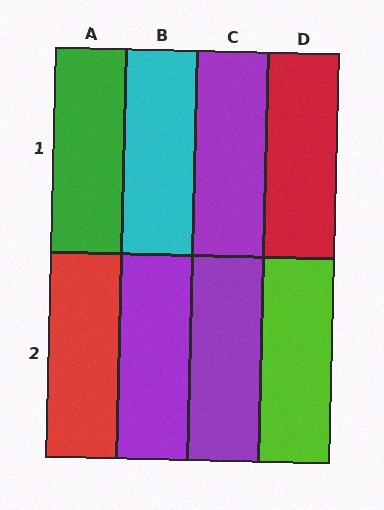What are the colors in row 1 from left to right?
Green, cyan, purple, red.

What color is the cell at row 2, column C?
Purple.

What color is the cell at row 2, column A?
Red.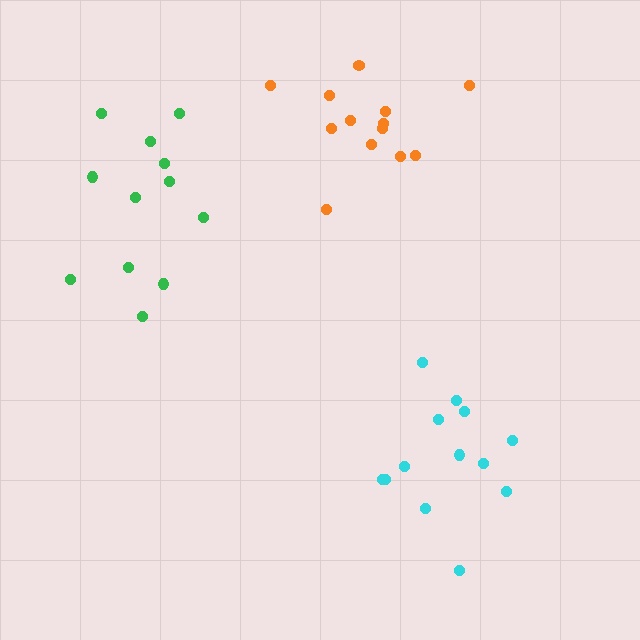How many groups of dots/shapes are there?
There are 3 groups.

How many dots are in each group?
Group 1: 12 dots, Group 2: 13 dots, Group 3: 13 dots (38 total).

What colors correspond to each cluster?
The clusters are colored: green, orange, cyan.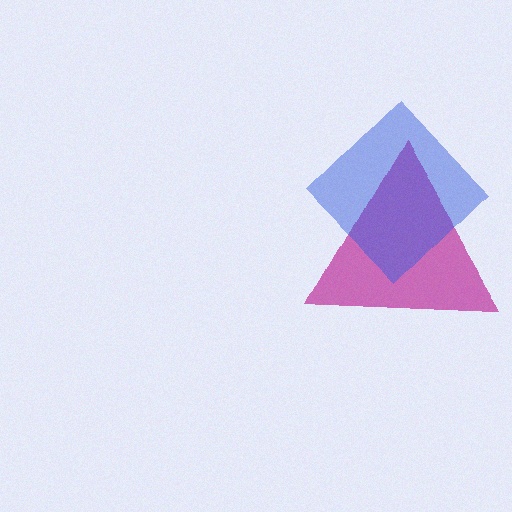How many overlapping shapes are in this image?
There are 2 overlapping shapes in the image.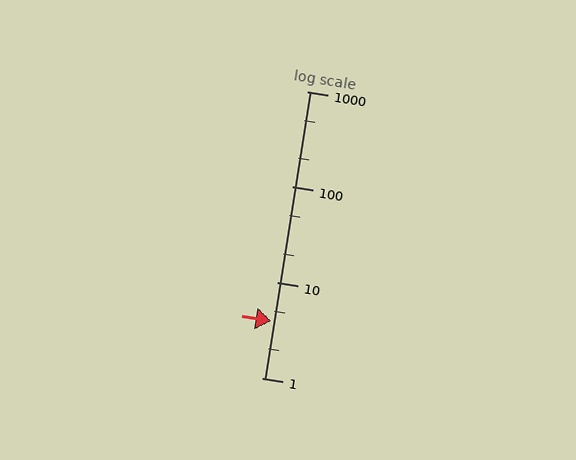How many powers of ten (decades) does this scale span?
The scale spans 3 decades, from 1 to 1000.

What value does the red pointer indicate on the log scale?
The pointer indicates approximately 3.9.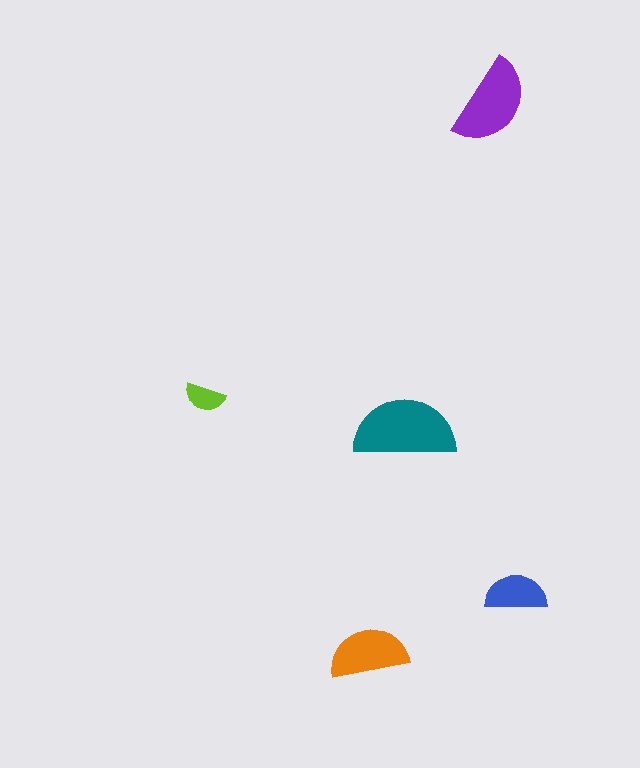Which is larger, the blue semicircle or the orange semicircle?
The orange one.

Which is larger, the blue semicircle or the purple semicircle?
The purple one.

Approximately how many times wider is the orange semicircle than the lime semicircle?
About 2 times wider.